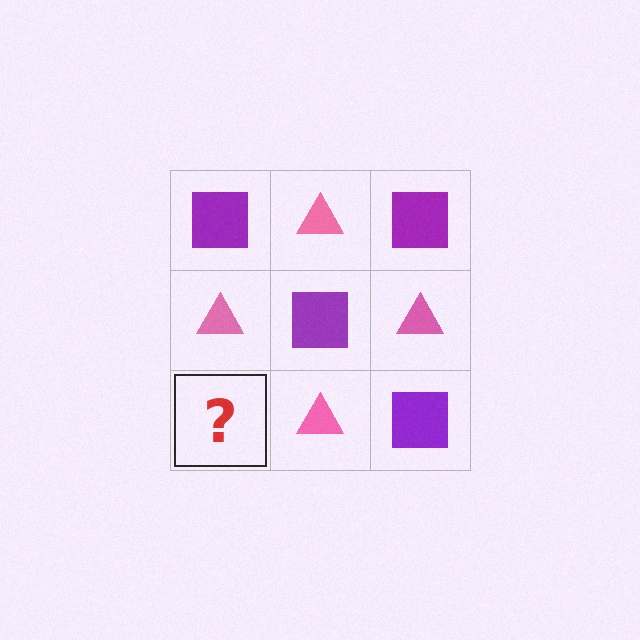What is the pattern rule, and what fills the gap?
The rule is that it alternates purple square and pink triangle in a checkerboard pattern. The gap should be filled with a purple square.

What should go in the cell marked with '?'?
The missing cell should contain a purple square.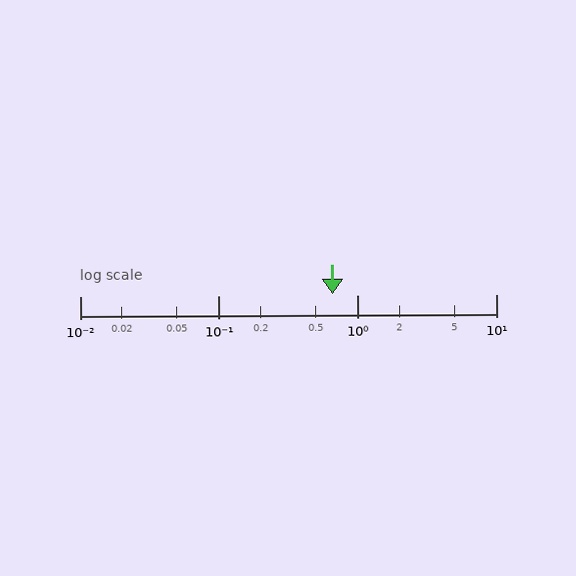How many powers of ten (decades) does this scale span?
The scale spans 3 decades, from 0.01 to 10.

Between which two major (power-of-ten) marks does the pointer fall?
The pointer is between 0.1 and 1.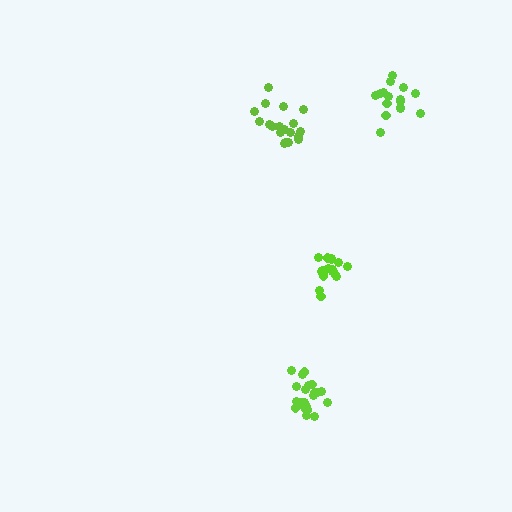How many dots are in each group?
Group 1: 21 dots, Group 2: 16 dots, Group 3: 17 dots, Group 4: 19 dots (73 total).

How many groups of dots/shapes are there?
There are 4 groups.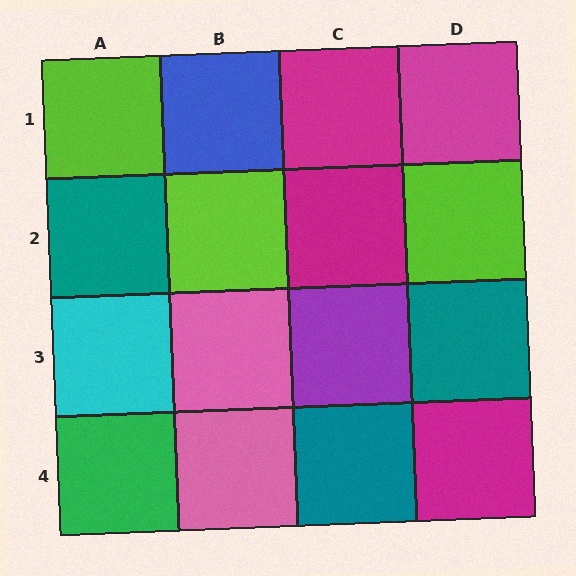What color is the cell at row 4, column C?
Teal.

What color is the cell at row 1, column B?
Blue.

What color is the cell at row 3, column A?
Cyan.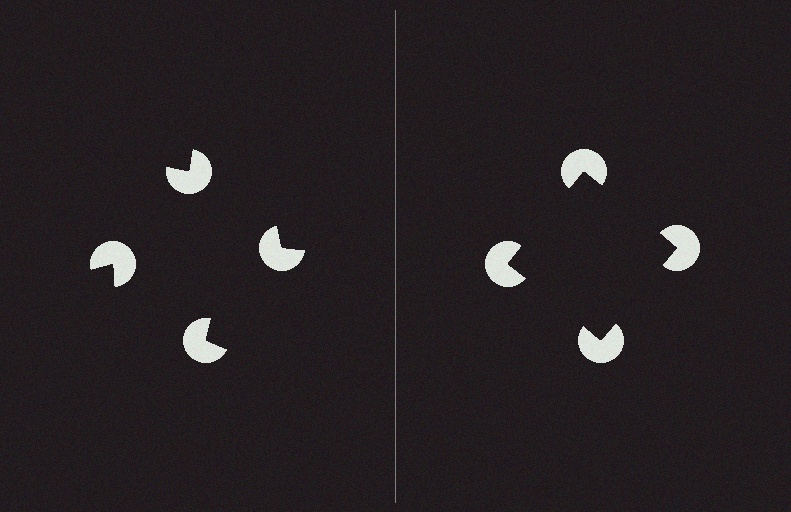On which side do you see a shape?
An illusory square appears on the right side. On the left side the wedge cuts are rotated, so no coherent shape forms.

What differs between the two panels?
The pac-man discs are positioned identically on both sides; only the wedge orientations differ. On the right they align to a square; on the left they are misaligned.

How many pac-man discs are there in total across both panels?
8 — 4 on each side.